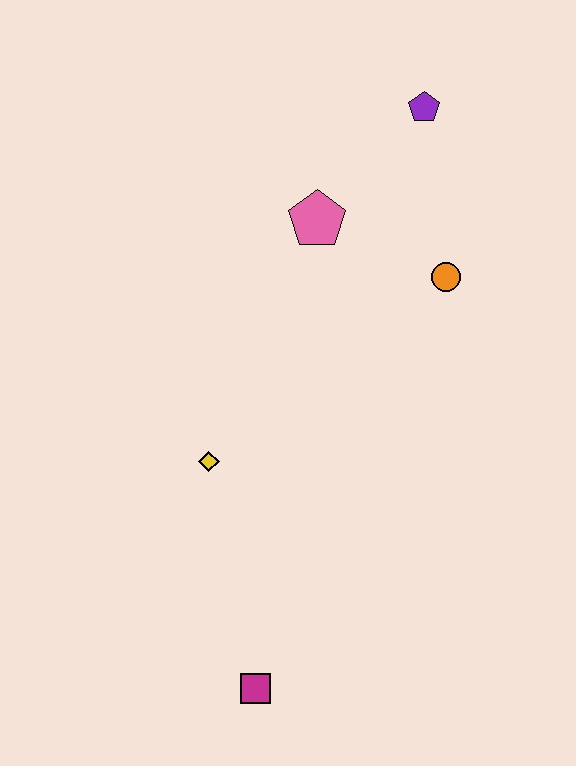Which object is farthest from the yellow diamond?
The purple pentagon is farthest from the yellow diamond.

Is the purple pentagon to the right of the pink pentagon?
Yes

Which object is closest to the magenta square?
The yellow diamond is closest to the magenta square.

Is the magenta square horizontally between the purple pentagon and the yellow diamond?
Yes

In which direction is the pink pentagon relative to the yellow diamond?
The pink pentagon is above the yellow diamond.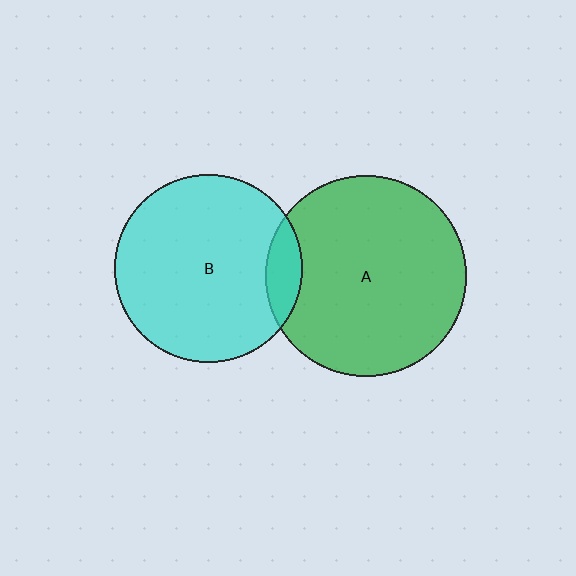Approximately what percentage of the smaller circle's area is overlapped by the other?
Approximately 10%.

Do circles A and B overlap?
Yes.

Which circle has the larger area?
Circle A (green).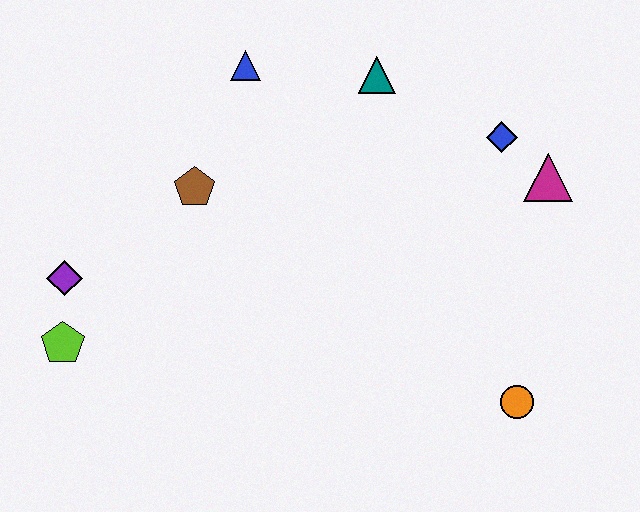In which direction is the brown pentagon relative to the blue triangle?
The brown pentagon is below the blue triangle.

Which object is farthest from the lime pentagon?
The magenta triangle is farthest from the lime pentagon.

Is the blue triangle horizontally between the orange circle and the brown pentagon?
Yes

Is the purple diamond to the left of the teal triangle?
Yes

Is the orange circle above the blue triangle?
No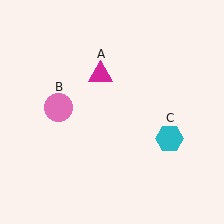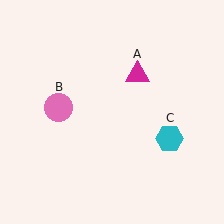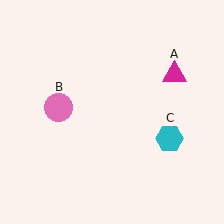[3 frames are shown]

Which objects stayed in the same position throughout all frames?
Pink circle (object B) and cyan hexagon (object C) remained stationary.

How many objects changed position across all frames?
1 object changed position: magenta triangle (object A).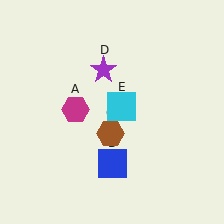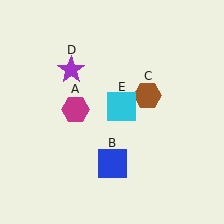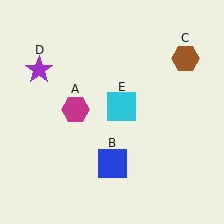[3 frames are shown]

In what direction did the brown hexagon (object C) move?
The brown hexagon (object C) moved up and to the right.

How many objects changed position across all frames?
2 objects changed position: brown hexagon (object C), purple star (object D).